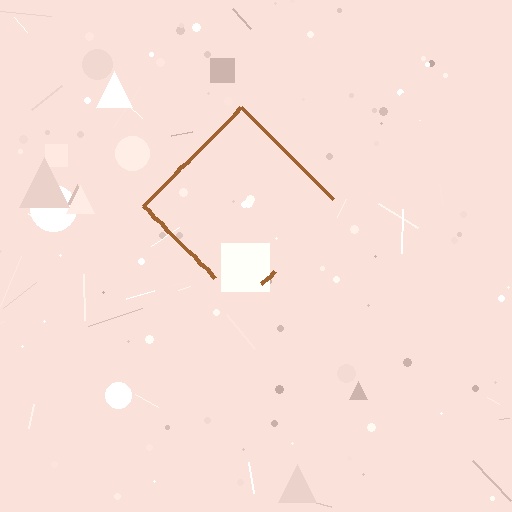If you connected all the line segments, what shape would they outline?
They would outline a diamond.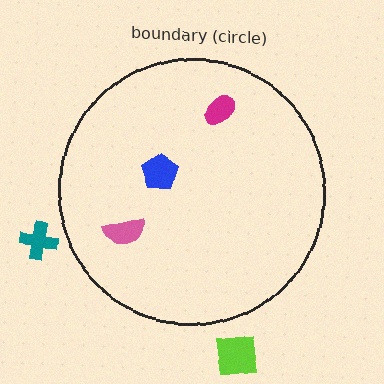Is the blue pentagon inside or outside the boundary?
Inside.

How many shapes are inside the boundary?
3 inside, 2 outside.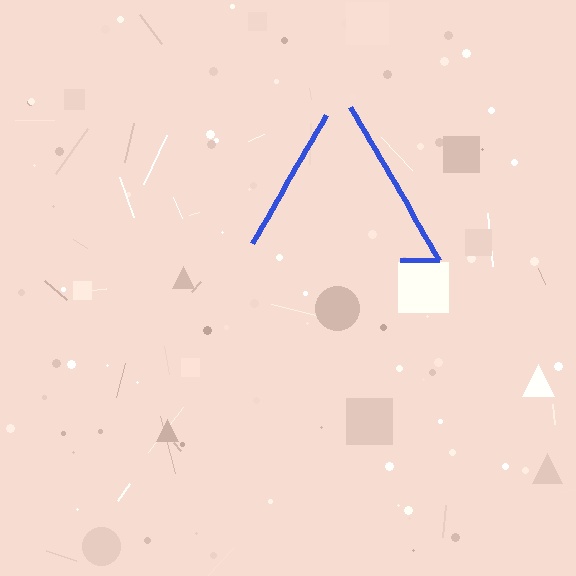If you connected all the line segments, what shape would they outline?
They would outline a triangle.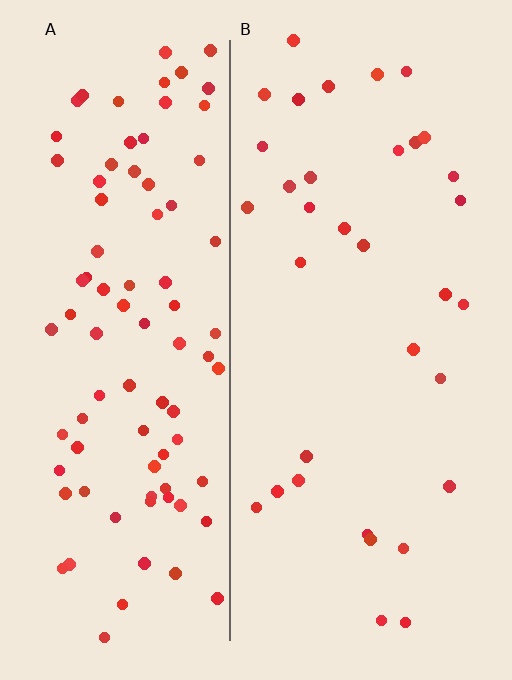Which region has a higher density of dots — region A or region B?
A (the left).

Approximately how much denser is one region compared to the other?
Approximately 2.6× — region A over region B.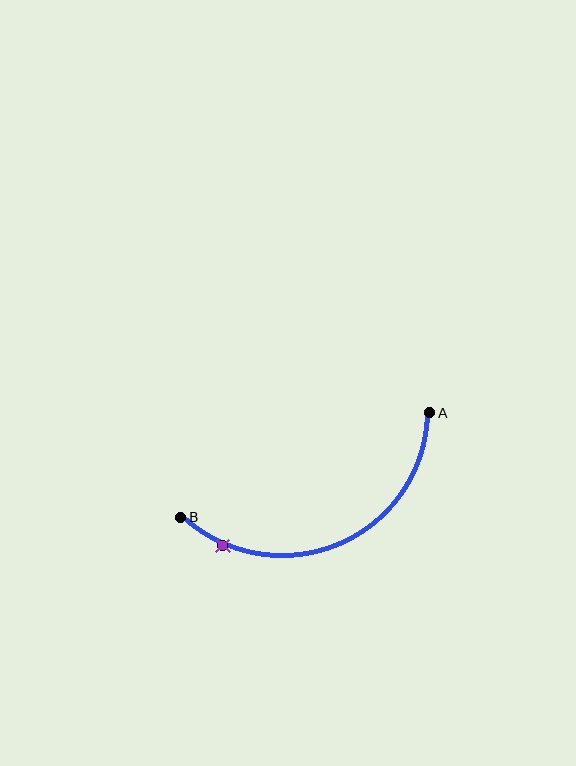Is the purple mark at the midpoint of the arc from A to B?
No. The purple mark lies on the arc but is closer to endpoint B. The arc midpoint would be at the point on the curve equidistant along the arc from both A and B.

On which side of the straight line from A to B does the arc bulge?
The arc bulges below the straight line connecting A and B.